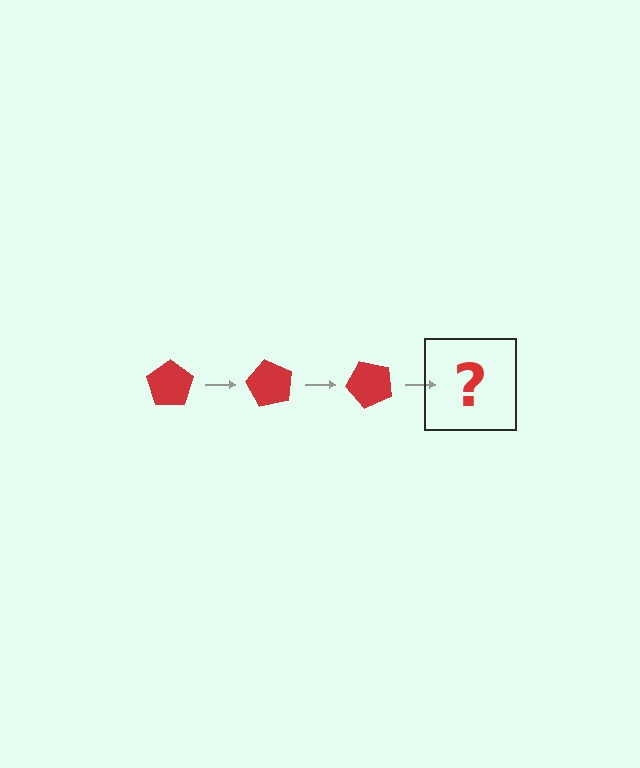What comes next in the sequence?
The next element should be a red pentagon rotated 180 degrees.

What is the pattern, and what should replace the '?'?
The pattern is that the pentagon rotates 60 degrees each step. The '?' should be a red pentagon rotated 180 degrees.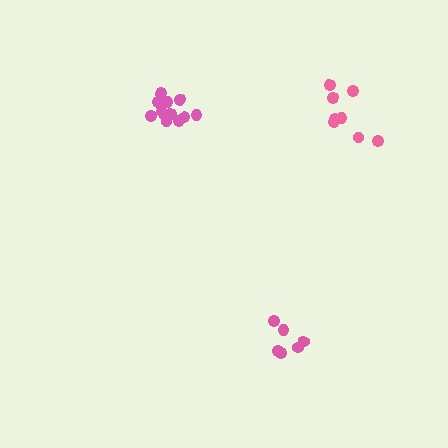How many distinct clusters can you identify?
There are 3 distinct clusters.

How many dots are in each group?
Group 1: 12 dots, Group 2: 6 dots, Group 3: 8 dots (26 total).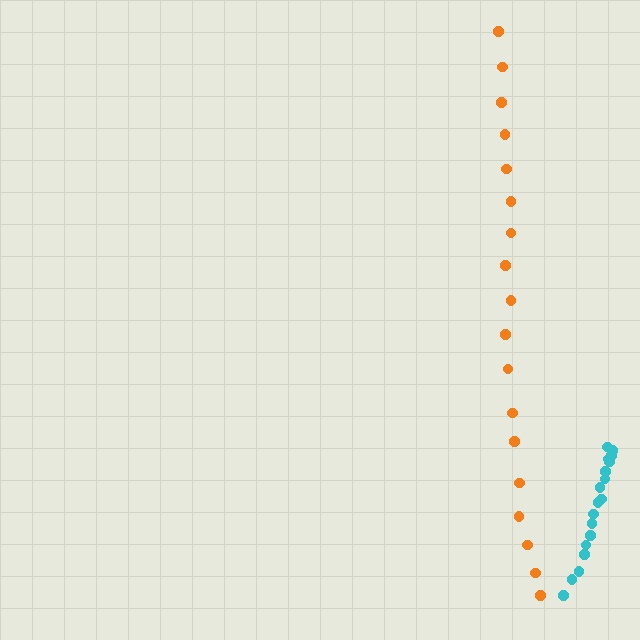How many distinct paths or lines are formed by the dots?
There are 2 distinct paths.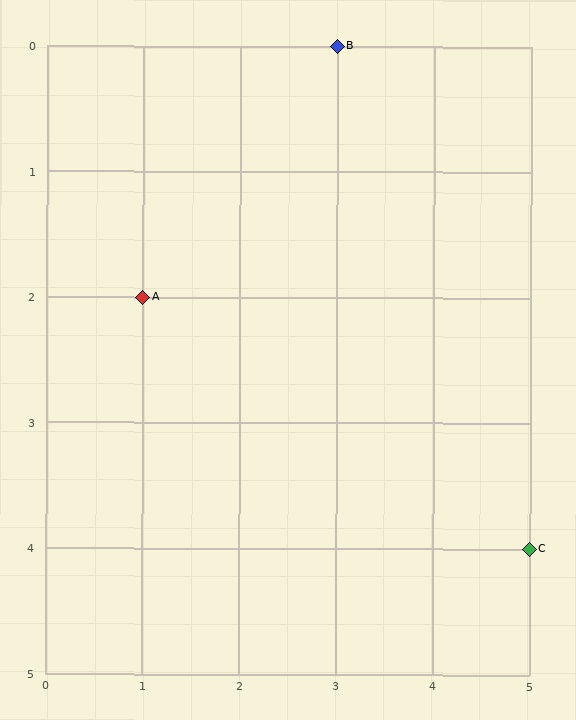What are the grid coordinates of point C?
Point C is at grid coordinates (5, 4).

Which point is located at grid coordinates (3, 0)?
Point B is at (3, 0).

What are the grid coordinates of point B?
Point B is at grid coordinates (3, 0).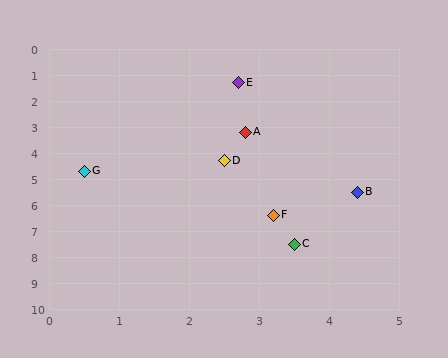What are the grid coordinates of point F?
Point F is at approximately (3.2, 6.4).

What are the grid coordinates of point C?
Point C is at approximately (3.5, 7.5).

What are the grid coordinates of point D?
Point D is at approximately (2.5, 4.3).